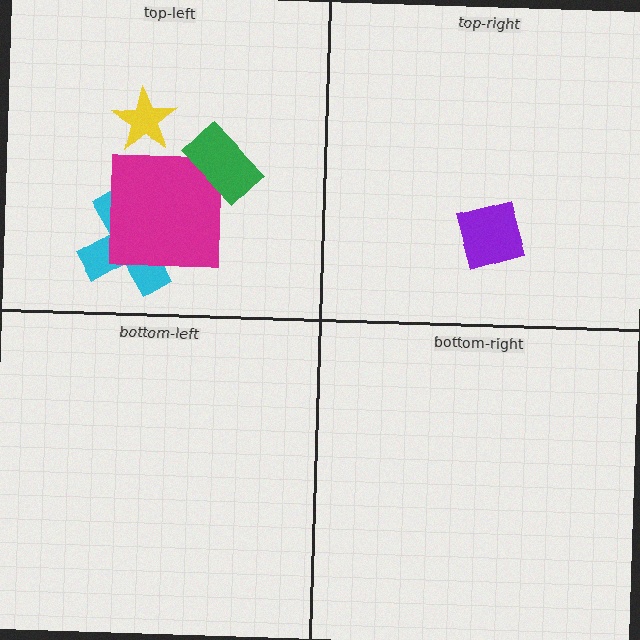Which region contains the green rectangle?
The top-left region.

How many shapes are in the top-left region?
4.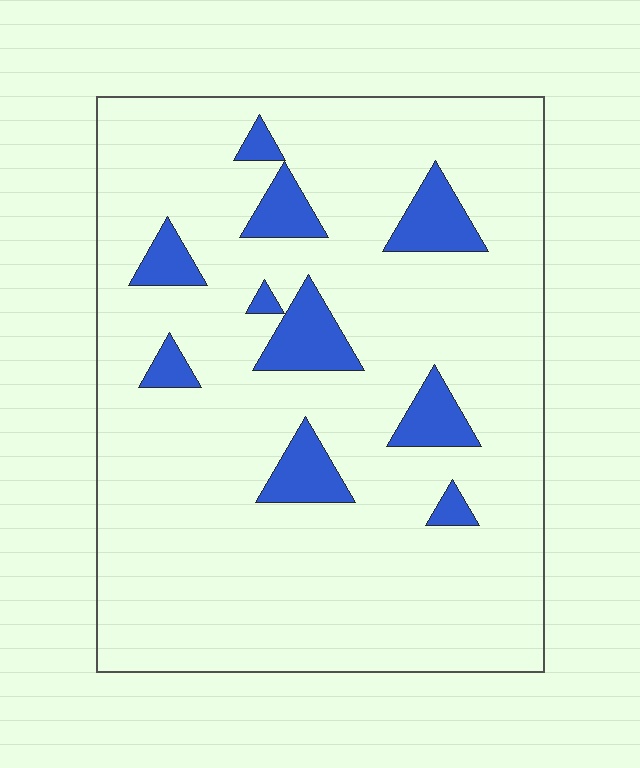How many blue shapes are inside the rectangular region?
10.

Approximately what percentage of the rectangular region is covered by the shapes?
Approximately 10%.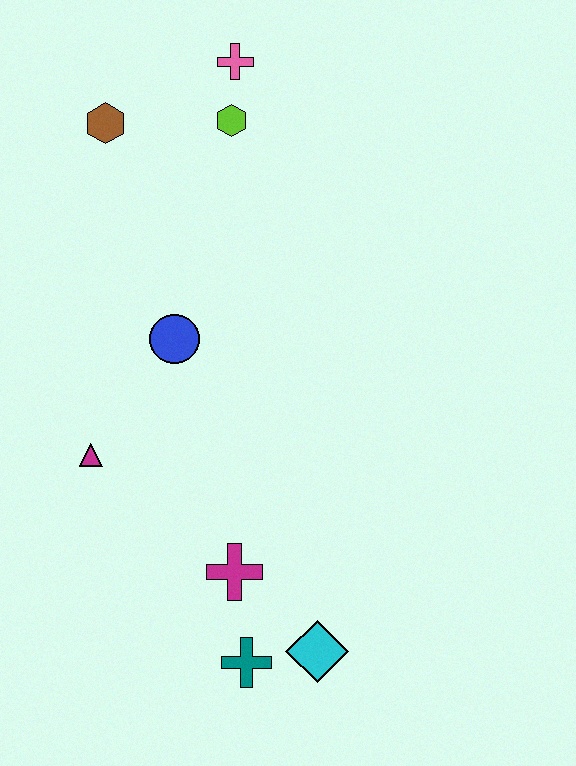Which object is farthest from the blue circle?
The cyan diamond is farthest from the blue circle.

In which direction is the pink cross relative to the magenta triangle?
The pink cross is above the magenta triangle.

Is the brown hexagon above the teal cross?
Yes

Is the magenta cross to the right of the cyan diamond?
No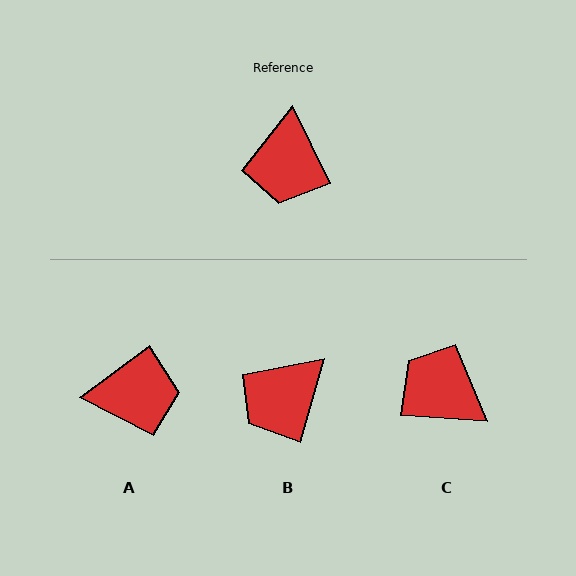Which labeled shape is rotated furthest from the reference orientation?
C, about 119 degrees away.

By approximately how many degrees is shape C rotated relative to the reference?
Approximately 119 degrees clockwise.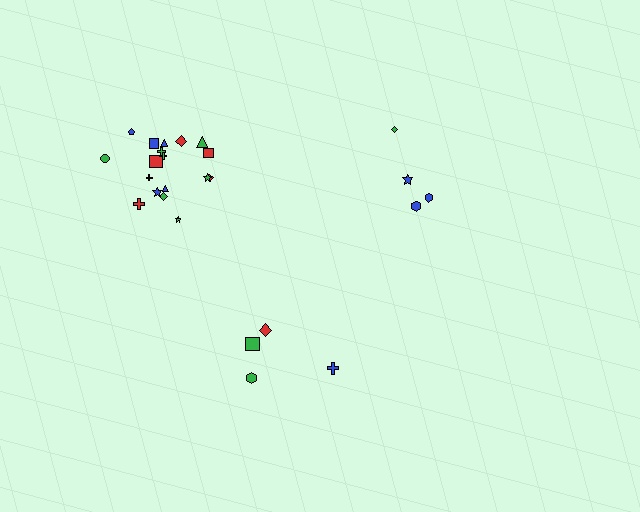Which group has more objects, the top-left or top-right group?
The top-left group.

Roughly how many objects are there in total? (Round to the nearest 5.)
Roughly 25 objects in total.